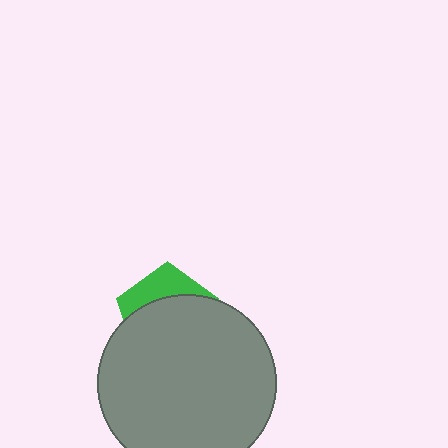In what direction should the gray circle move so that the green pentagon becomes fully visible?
The gray circle should move down. That is the shortest direction to clear the overlap and leave the green pentagon fully visible.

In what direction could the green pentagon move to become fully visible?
The green pentagon could move up. That would shift it out from behind the gray circle entirely.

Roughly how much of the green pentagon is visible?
A small part of it is visible (roughly 31%).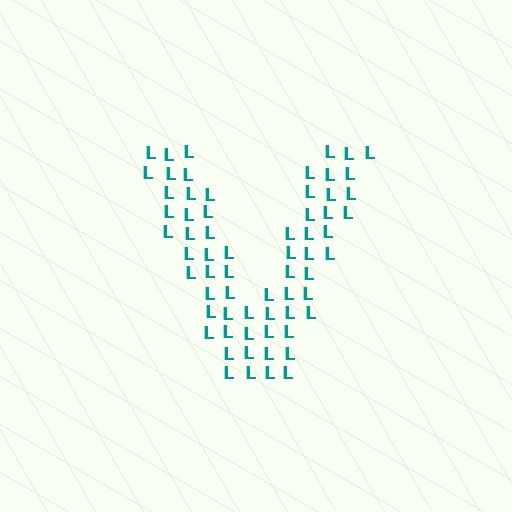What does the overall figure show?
The overall figure shows the letter V.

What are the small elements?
The small elements are letter L's.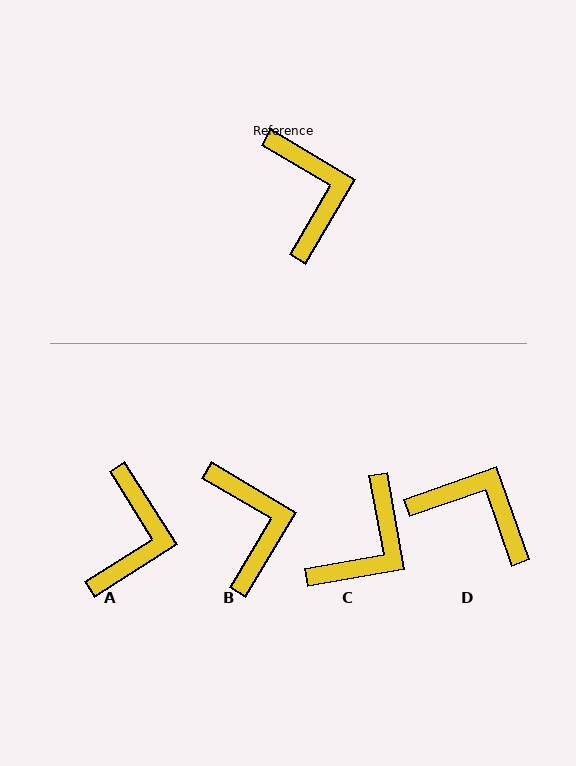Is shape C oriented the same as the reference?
No, it is off by about 49 degrees.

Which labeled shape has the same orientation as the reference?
B.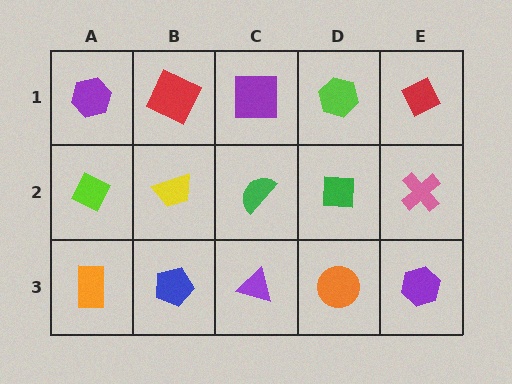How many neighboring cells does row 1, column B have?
3.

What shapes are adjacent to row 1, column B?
A yellow trapezoid (row 2, column B), a purple hexagon (row 1, column A), a purple square (row 1, column C).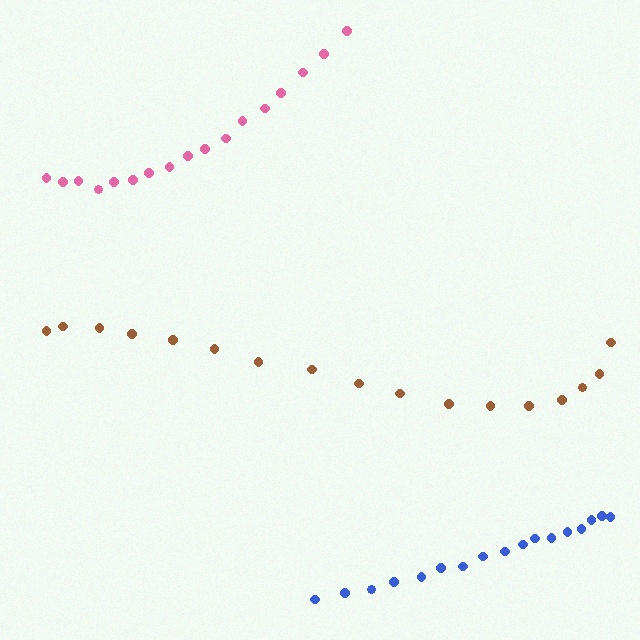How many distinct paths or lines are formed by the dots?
There are 3 distinct paths.